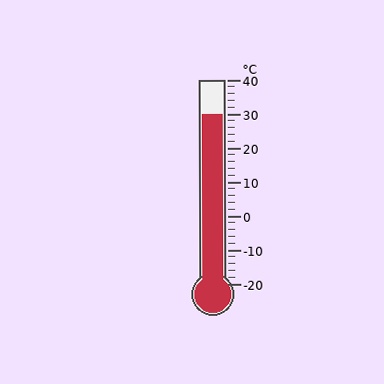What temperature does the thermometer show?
The thermometer shows approximately 30°C.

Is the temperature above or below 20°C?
The temperature is above 20°C.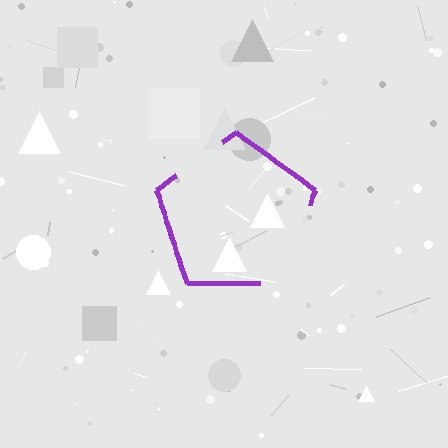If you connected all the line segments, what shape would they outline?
They would outline a pentagon.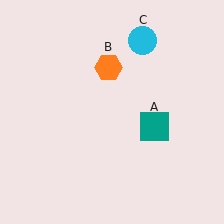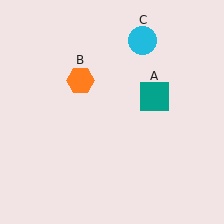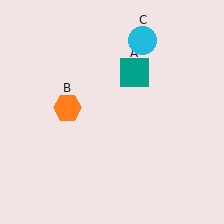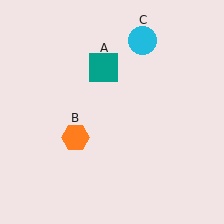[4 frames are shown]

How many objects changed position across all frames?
2 objects changed position: teal square (object A), orange hexagon (object B).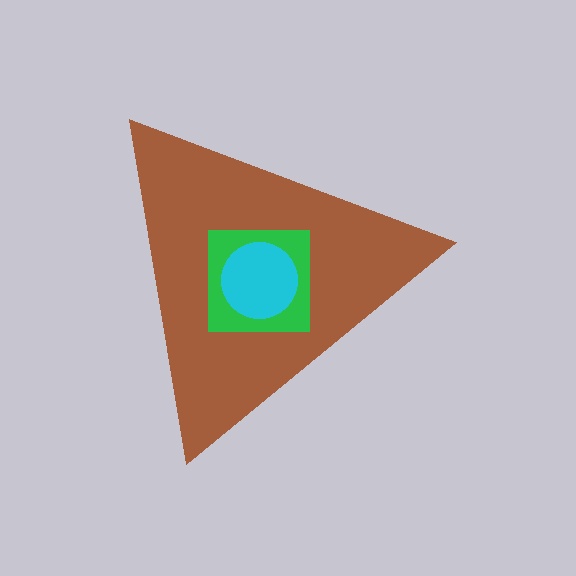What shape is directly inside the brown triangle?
The green square.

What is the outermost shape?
The brown triangle.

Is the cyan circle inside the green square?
Yes.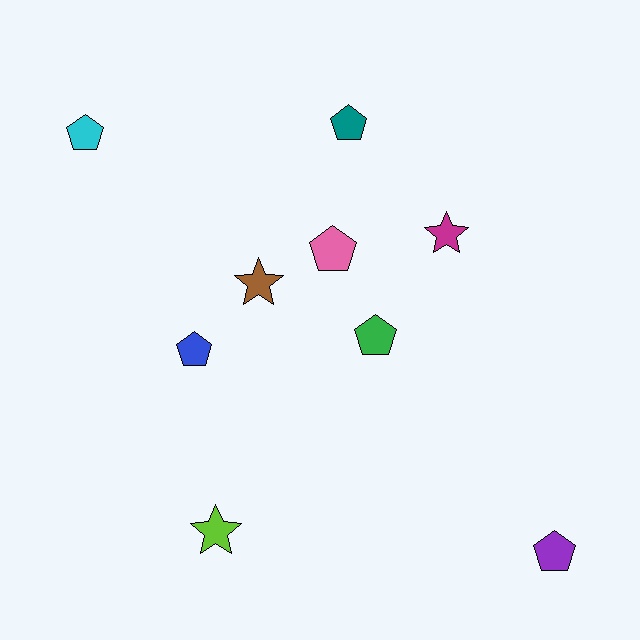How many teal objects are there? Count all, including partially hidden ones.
There is 1 teal object.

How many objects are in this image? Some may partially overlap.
There are 9 objects.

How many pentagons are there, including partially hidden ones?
There are 6 pentagons.